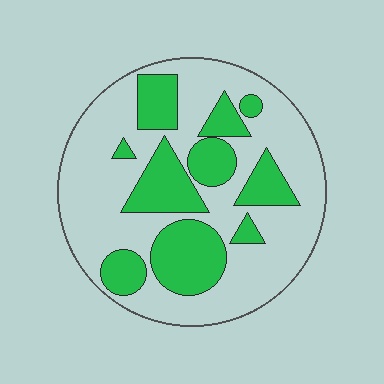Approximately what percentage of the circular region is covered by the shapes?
Approximately 35%.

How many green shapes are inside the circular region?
10.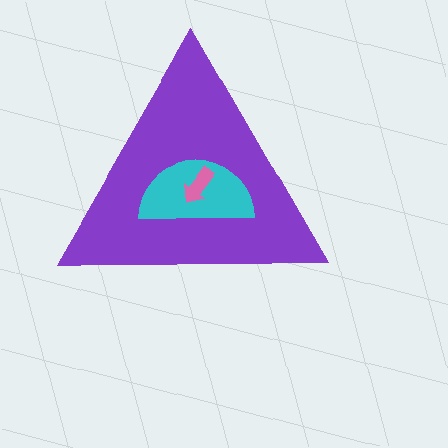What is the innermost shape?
The pink arrow.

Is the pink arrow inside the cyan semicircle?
Yes.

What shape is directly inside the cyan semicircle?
The pink arrow.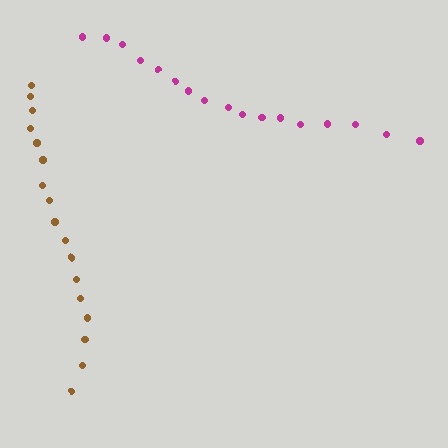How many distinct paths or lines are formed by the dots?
There are 2 distinct paths.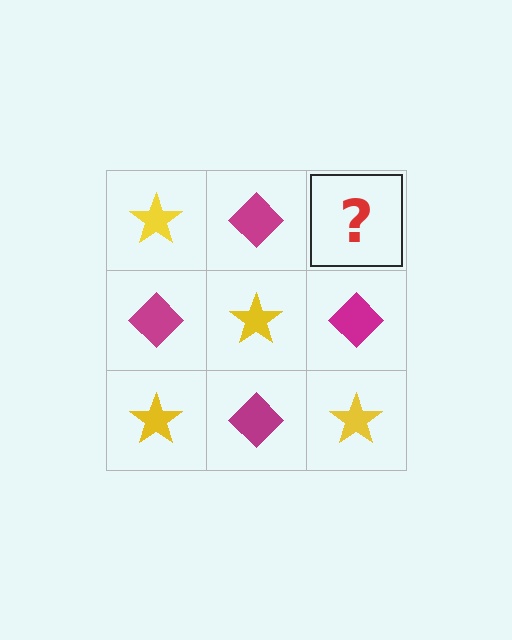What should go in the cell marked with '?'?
The missing cell should contain a yellow star.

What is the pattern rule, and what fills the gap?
The rule is that it alternates yellow star and magenta diamond in a checkerboard pattern. The gap should be filled with a yellow star.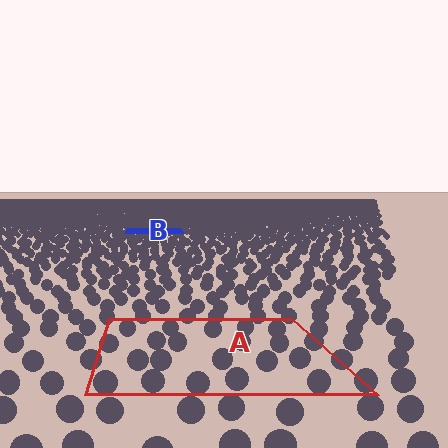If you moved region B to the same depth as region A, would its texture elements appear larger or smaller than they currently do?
They would appear larger. At a closer depth, the same texture elements are projected at a bigger on-screen size.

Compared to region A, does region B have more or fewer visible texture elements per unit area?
Region B has more texture elements per unit area — they are packed more densely because it is farther away.